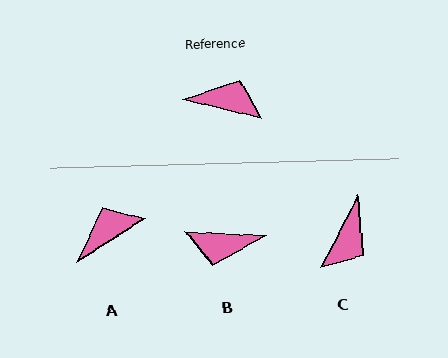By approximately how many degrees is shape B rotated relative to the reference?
Approximately 169 degrees clockwise.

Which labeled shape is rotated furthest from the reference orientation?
B, about 169 degrees away.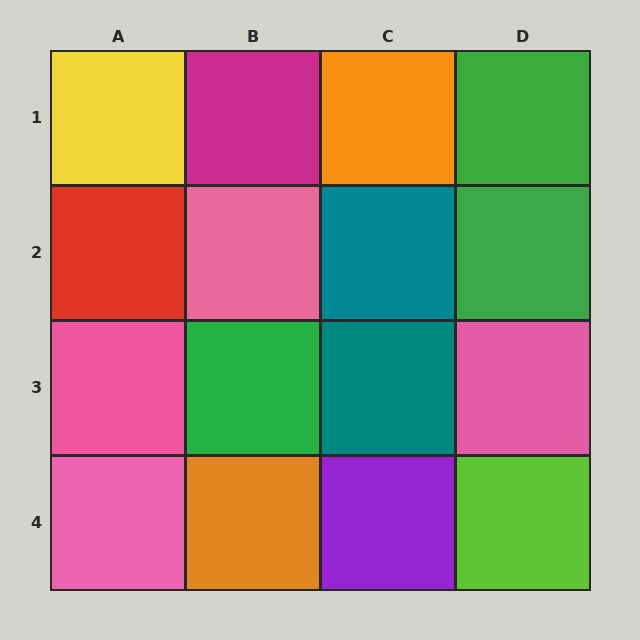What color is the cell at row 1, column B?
Magenta.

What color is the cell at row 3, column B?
Green.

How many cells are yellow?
1 cell is yellow.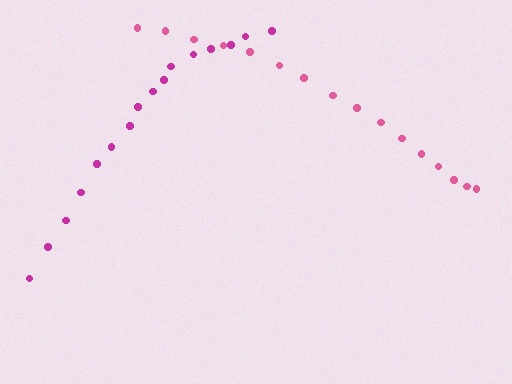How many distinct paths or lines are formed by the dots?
There are 2 distinct paths.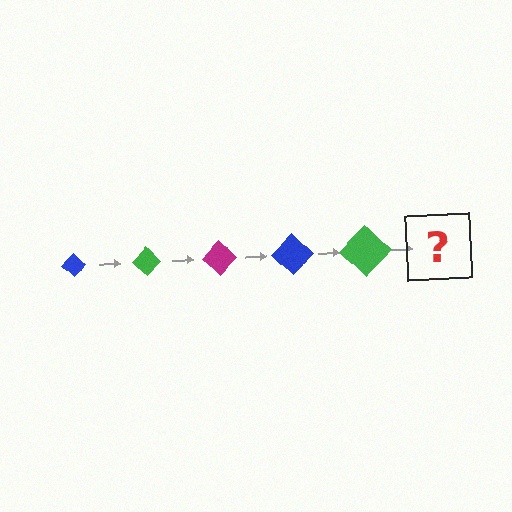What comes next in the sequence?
The next element should be a magenta diamond, larger than the previous one.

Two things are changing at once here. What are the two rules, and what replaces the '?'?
The two rules are that the diamond grows larger each step and the color cycles through blue, green, and magenta. The '?' should be a magenta diamond, larger than the previous one.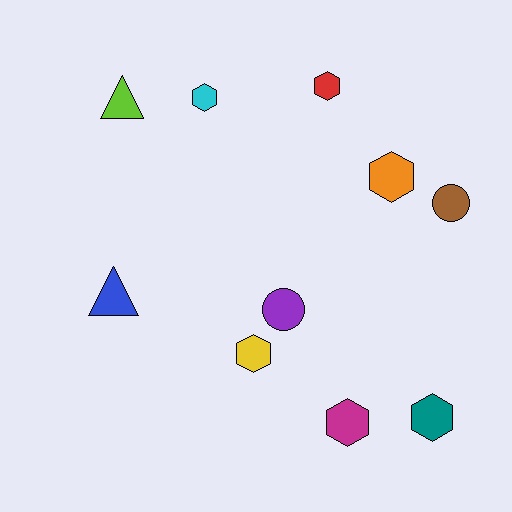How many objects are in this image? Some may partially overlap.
There are 10 objects.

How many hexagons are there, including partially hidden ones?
There are 6 hexagons.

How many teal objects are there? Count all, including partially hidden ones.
There is 1 teal object.